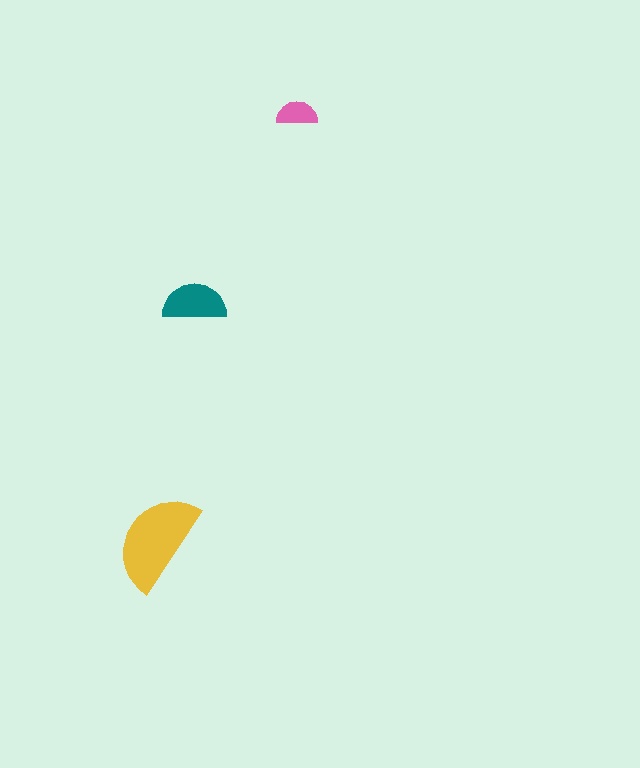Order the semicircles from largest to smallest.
the yellow one, the teal one, the pink one.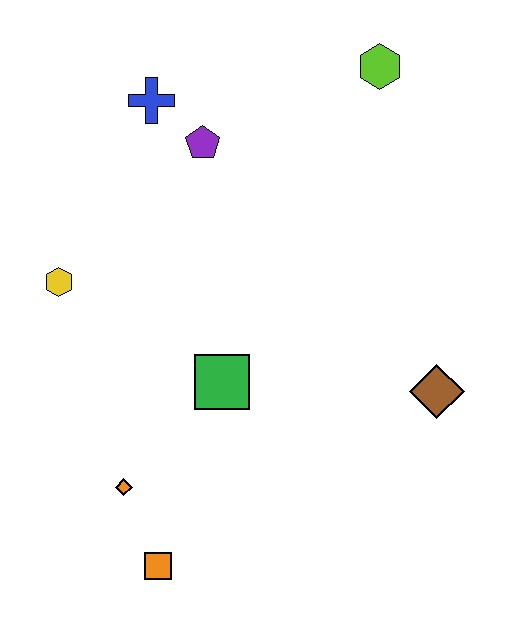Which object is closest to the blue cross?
The purple pentagon is closest to the blue cross.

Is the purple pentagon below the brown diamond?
No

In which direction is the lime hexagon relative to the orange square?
The lime hexagon is above the orange square.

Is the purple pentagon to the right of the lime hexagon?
No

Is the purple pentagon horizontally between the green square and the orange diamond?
Yes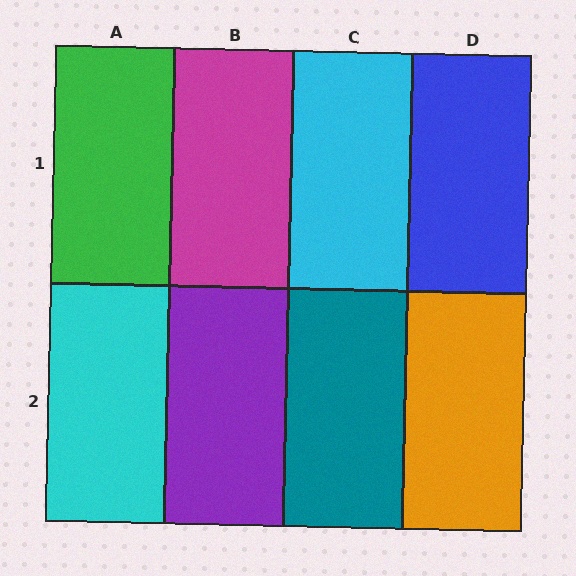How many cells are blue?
1 cell is blue.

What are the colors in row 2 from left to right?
Cyan, purple, teal, orange.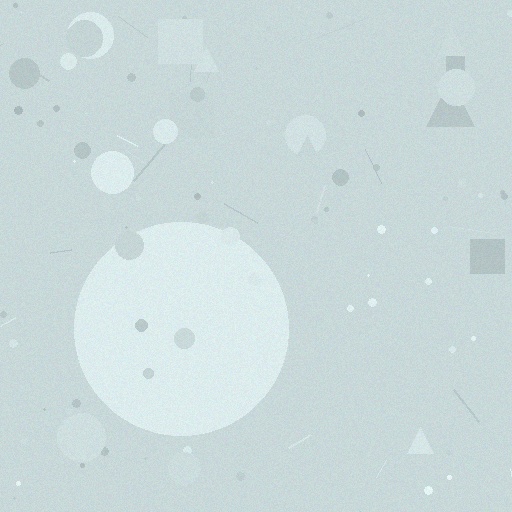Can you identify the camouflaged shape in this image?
The camouflaged shape is a circle.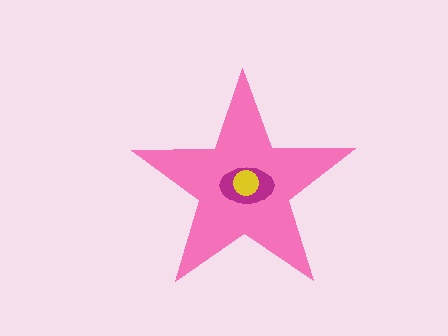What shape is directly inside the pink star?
The magenta ellipse.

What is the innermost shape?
The yellow circle.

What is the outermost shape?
The pink star.